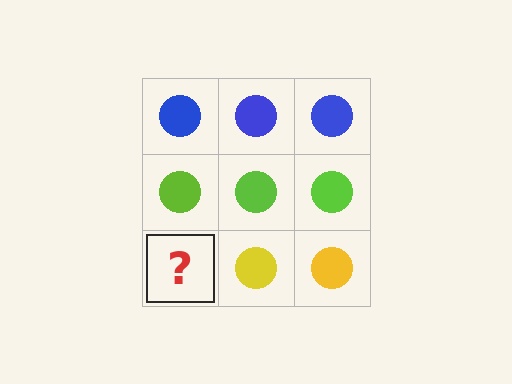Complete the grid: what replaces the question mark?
The question mark should be replaced with a yellow circle.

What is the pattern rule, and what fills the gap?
The rule is that each row has a consistent color. The gap should be filled with a yellow circle.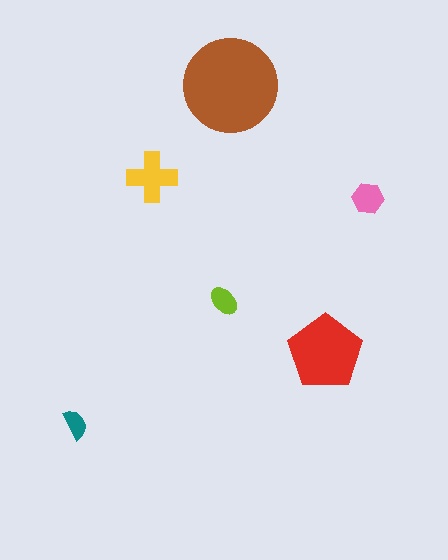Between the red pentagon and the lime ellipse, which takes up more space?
The red pentagon.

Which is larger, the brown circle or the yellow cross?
The brown circle.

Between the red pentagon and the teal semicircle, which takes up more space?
The red pentagon.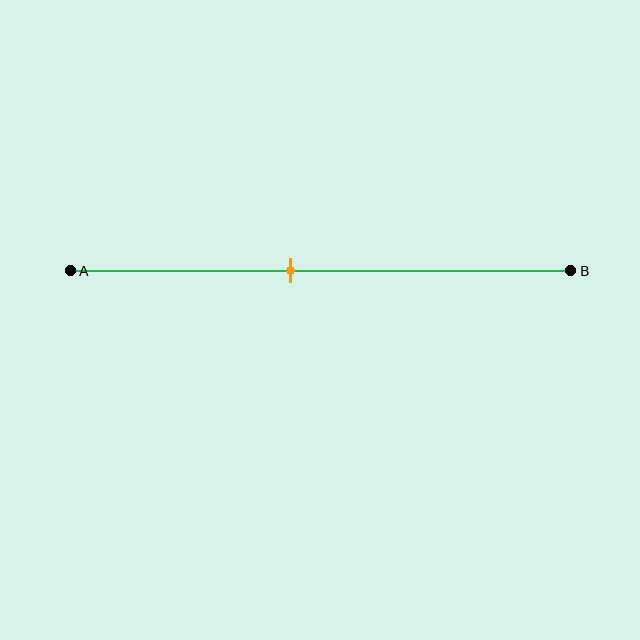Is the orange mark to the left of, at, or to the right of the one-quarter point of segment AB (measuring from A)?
The orange mark is to the right of the one-quarter point of segment AB.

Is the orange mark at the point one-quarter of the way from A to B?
No, the mark is at about 45% from A, not at the 25% one-quarter point.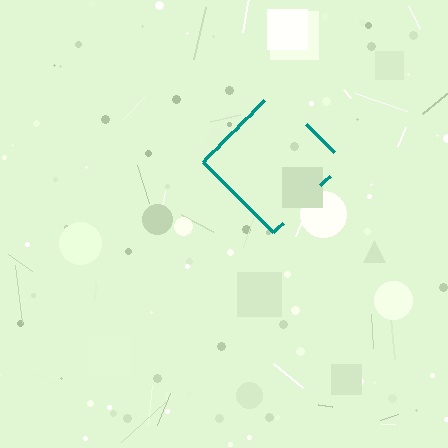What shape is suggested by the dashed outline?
The dashed outline suggests a diamond.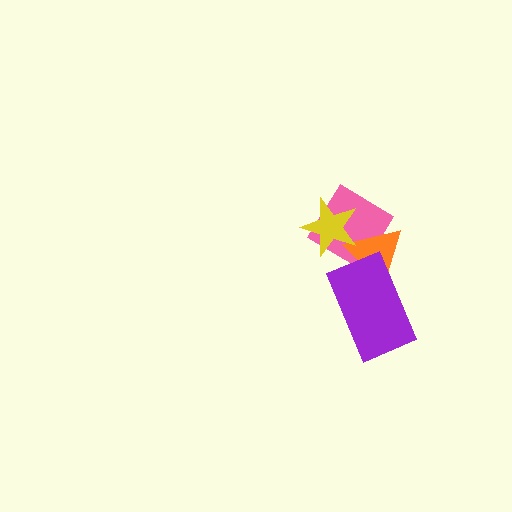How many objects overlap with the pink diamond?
2 objects overlap with the pink diamond.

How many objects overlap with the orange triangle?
3 objects overlap with the orange triangle.